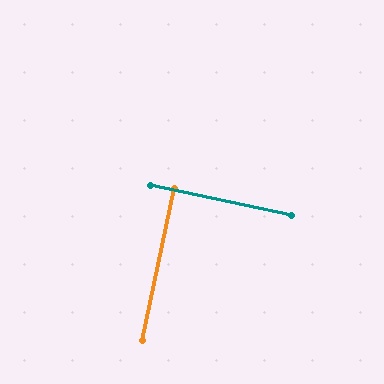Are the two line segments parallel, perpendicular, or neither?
Perpendicular — they meet at approximately 90°.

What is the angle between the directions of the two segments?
Approximately 90 degrees.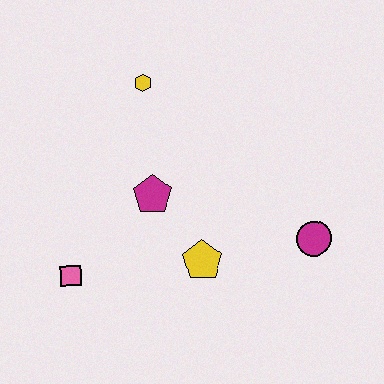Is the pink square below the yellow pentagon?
Yes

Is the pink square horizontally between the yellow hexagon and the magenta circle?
No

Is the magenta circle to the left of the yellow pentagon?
No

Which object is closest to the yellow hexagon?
The magenta pentagon is closest to the yellow hexagon.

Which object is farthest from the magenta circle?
The pink square is farthest from the magenta circle.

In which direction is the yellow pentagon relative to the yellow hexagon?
The yellow pentagon is below the yellow hexagon.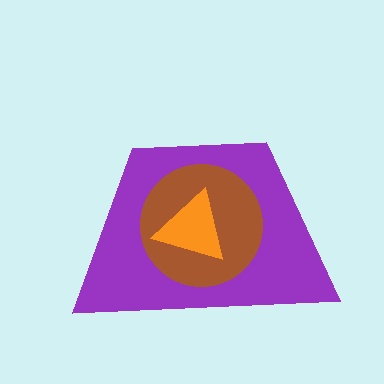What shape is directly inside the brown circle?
The orange triangle.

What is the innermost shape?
The orange triangle.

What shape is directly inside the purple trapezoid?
The brown circle.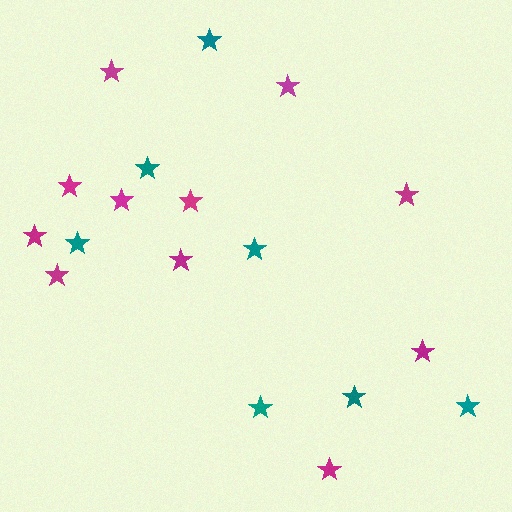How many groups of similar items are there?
There are 2 groups: one group of teal stars (7) and one group of magenta stars (11).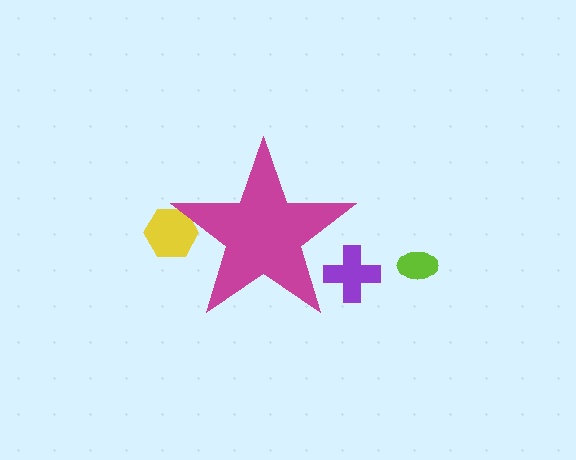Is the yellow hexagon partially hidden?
Yes, the yellow hexagon is partially hidden behind the magenta star.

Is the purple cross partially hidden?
Yes, the purple cross is partially hidden behind the magenta star.